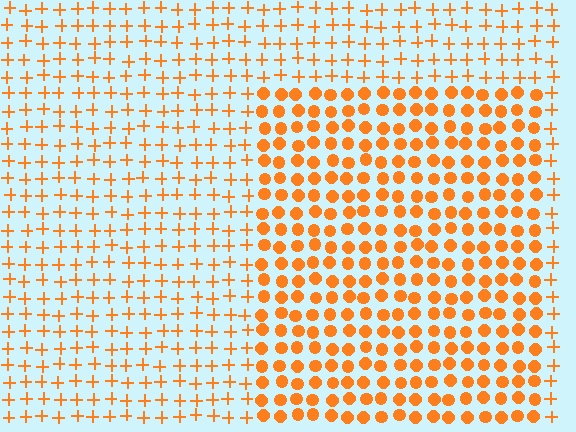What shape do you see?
I see a rectangle.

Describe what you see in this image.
The image is filled with small orange elements arranged in a uniform grid. A rectangle-shaped region contains circles, while the surrounding area contains plus signs. The boundary is defined purely by the change in element shape.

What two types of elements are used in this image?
The image uses circles inside the rectangle region and plus signs outside it.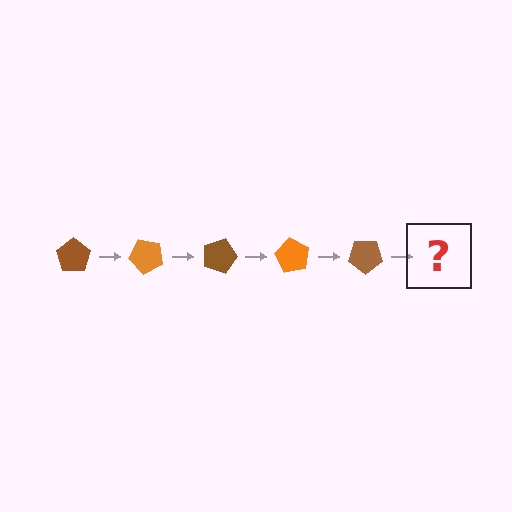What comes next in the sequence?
The next element should be an orange pentagon, rotated 225 degrees from the start.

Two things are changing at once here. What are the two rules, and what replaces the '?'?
The two rules are that it rotates 45 degrees each step and the color cycles through brown and orange. The '?' should be an orange pentagon, rotated 225 degrees from the start.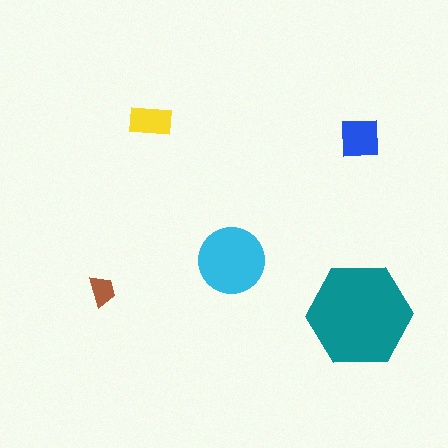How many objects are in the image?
There are 5 objects in the image.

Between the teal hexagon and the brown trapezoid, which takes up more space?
The teal hexagon.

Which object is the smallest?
The brown trapezoid.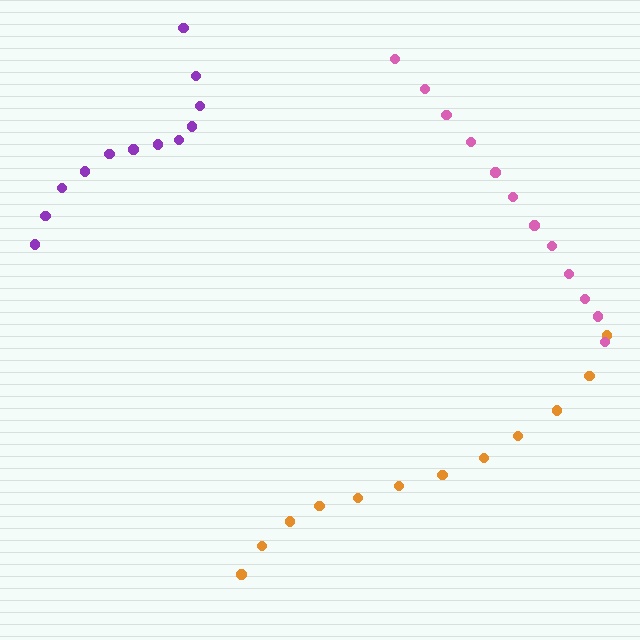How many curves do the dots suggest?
There are 3 distinct paths.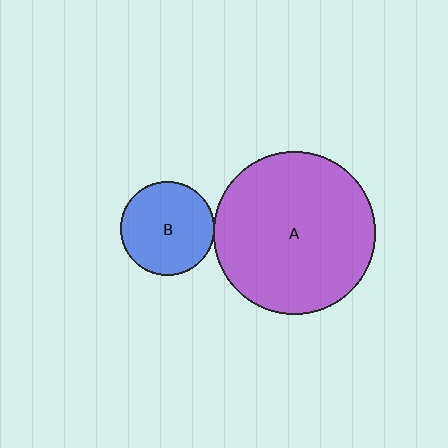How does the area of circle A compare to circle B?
Approximately 3.0 times.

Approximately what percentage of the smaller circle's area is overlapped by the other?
Approximately 5%.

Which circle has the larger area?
Circle A (purple).